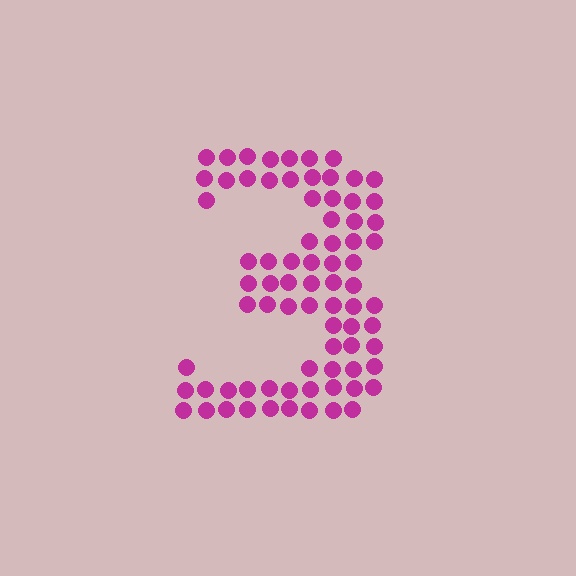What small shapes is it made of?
It is made of small circles.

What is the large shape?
The large shape is the digit 3.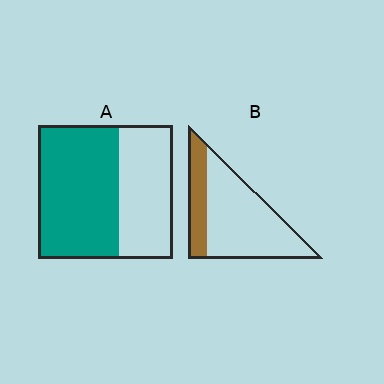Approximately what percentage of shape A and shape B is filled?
A is approximately 60% and B is approximately 25%.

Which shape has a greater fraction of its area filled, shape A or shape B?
Shape A.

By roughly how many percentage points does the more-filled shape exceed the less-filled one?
By roughly 35 percentage points (A over B).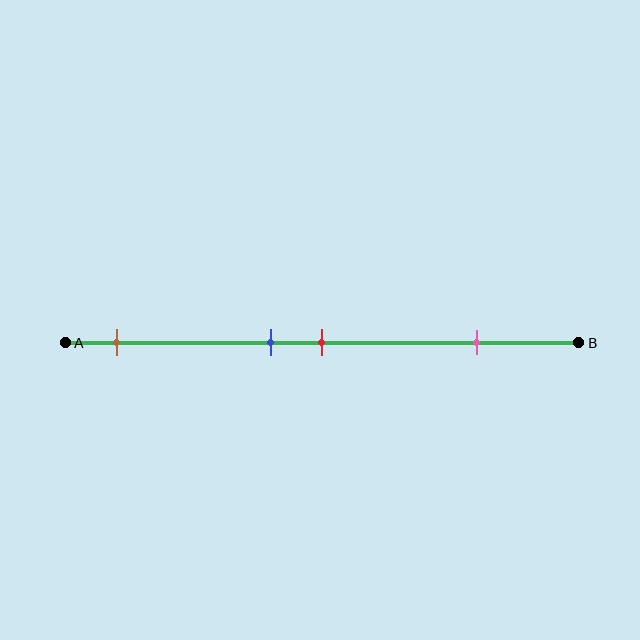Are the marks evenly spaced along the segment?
No, the marks are not evenly spaced.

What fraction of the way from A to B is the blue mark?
The blue mark is approximately 40% (0.4) of the way from A to B.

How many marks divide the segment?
There are 4 marks dividing the segment.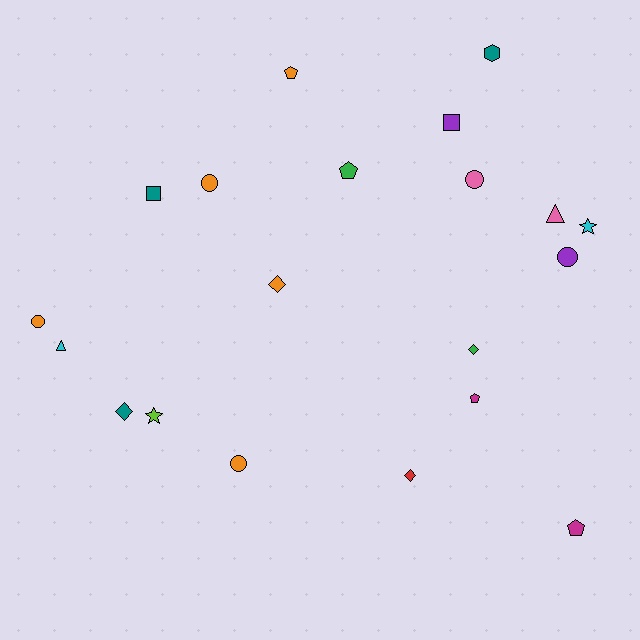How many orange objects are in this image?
There are 5 orange objects.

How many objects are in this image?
There are 20 objects.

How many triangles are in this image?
There are 2 triangles.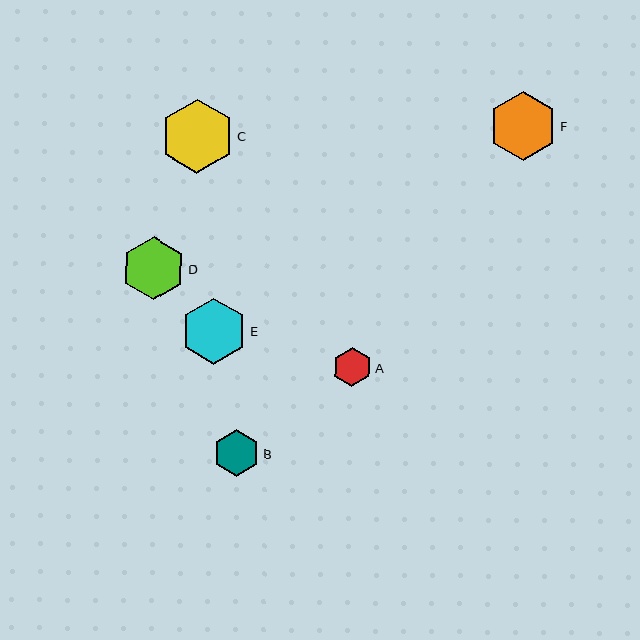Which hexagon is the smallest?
Hexagon A is the smallest with a size of approximately 39 pixels.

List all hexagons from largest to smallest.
From largest to smallest: C, F, E, D, B, A.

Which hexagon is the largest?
Hexagon C is the largest with a size of approximately 74 pixels.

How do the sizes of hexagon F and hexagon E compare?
Hexagon F and hexagon E are approximately the same size.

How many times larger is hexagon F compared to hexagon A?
Hexagon F is approximately 1.7 times the size of hexagon A.